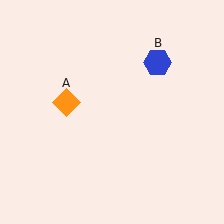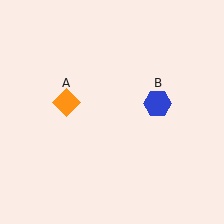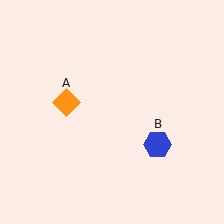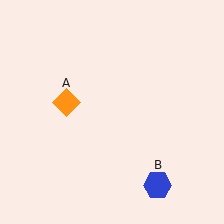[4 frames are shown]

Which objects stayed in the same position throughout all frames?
Orange diamond (object A) remained stationary.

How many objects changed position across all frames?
1 object changed position: blue hexagon (object B).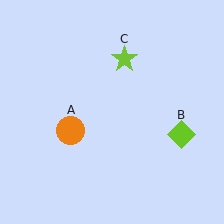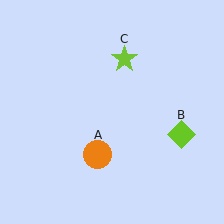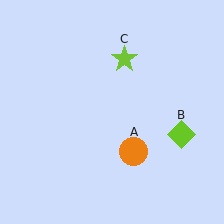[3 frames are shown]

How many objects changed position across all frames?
1 object changed position: orange circle (object A).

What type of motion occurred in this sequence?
The orange circle (object A) rotated counterclockwise around the center of the scene.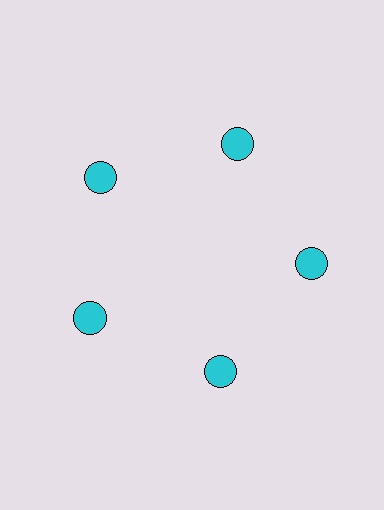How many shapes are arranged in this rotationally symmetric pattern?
There are 5 shapes, arranged in 5 groups of 1.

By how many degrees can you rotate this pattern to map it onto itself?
The pattern maps onto itself every 72 degrees of rotation.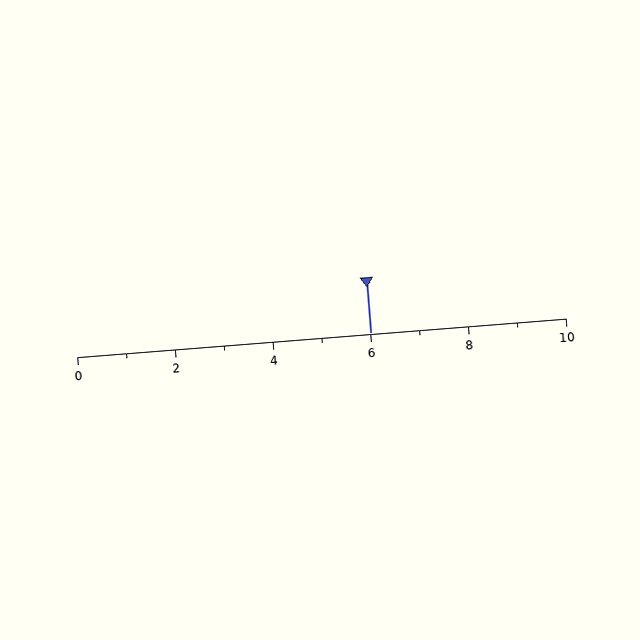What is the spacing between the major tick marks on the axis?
The major ticks are spaced 2 apart.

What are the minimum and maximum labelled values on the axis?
The axis runs from 0 to 10.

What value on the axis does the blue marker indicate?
The marker indicates approximately 6.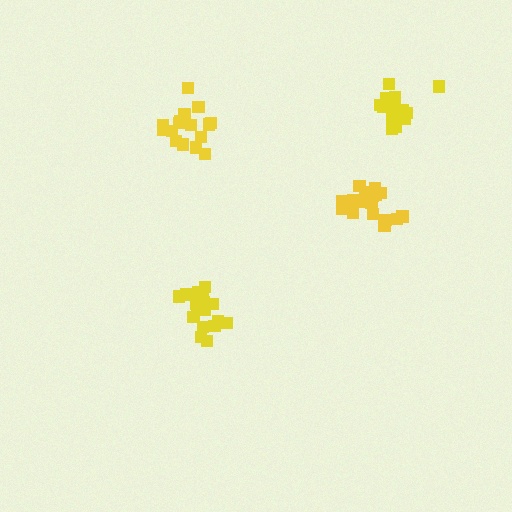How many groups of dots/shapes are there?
There are 4 groups.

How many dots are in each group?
Group 1: 18 dots, Group 2: 17 dots, Group 3: 19 dots, Group 4: 16 dots (70 total).